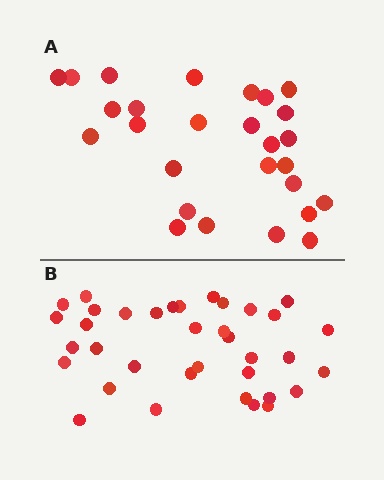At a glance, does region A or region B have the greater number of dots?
Region B (the bottom region) has more dots.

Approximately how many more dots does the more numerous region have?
Region B has roughly 8 or so more dots than region A.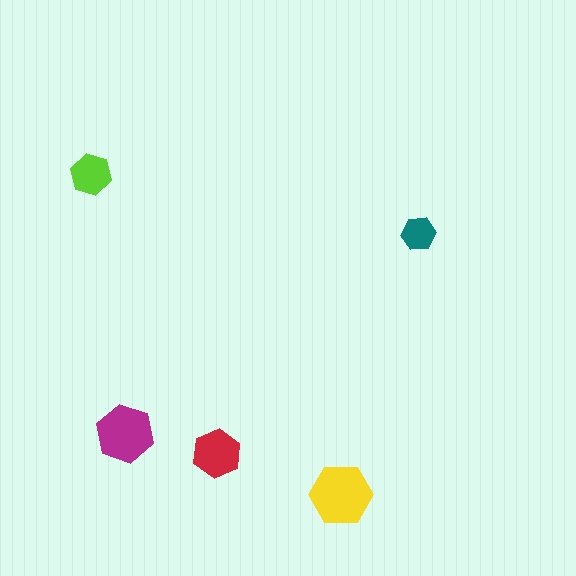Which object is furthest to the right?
The teal hexagon is rightmost.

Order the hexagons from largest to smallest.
the yellow one, the magenta one, the red one, the lime one, the teal one.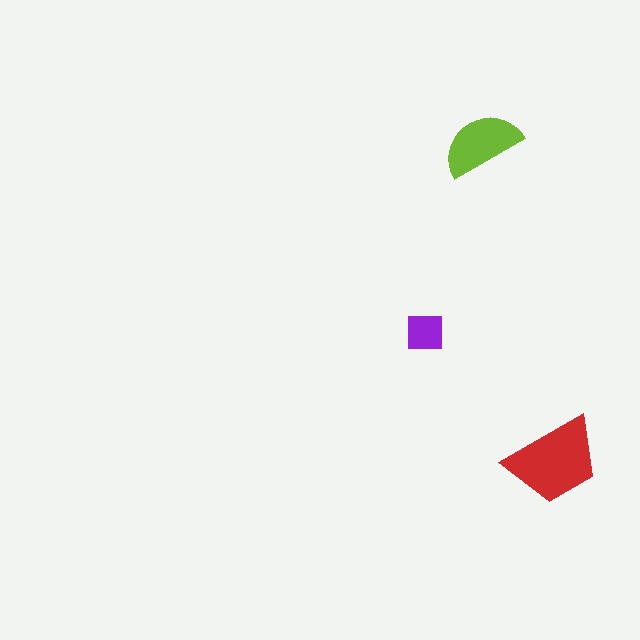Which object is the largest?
The red trapezoid.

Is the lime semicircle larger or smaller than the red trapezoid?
Smaller.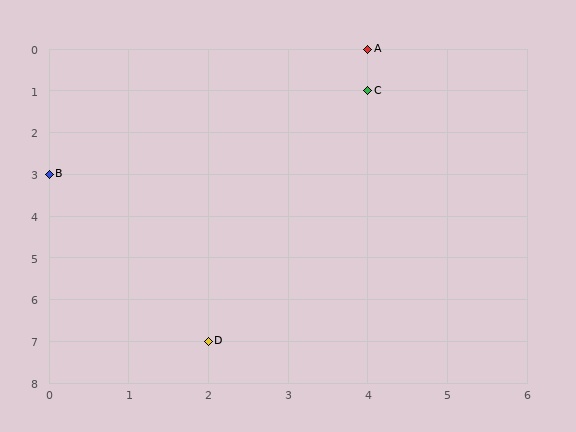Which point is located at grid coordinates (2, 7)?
Point D is at (2, 7).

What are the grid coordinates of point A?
Point A is at grid coordinates (4, 0).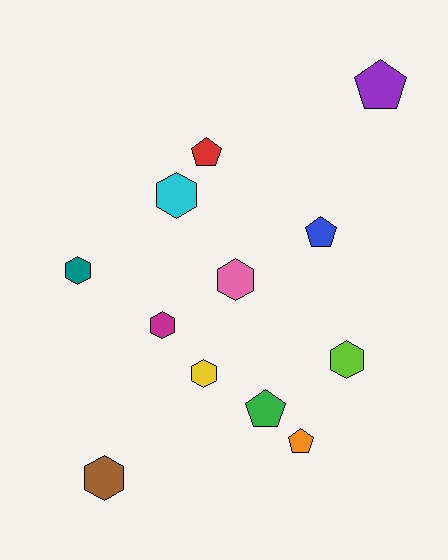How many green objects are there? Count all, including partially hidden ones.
There is 1 green object.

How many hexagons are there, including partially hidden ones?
There are 7 hexagons.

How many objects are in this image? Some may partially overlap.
There are 12 objects.